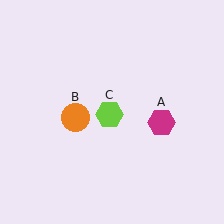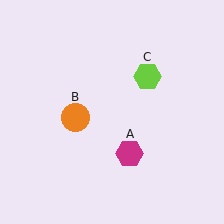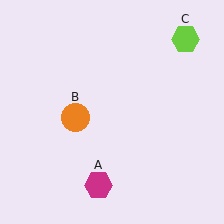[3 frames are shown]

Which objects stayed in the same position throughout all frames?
Orange circle (object B) remained stationary.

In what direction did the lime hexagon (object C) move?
The lime hexagon (object C) moved up and to the right.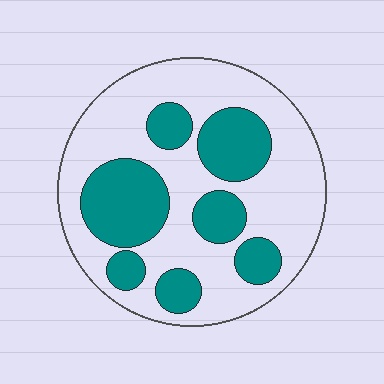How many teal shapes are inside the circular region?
7.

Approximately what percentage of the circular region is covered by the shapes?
Approximately 35%.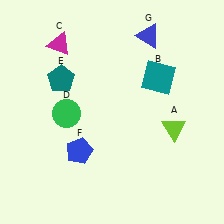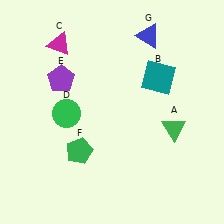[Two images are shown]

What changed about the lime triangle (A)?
In Image 1, A is lime. In Image 2, it changed to green.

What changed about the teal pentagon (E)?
In Image 1, E is teal. In Image 2, it changed to purple.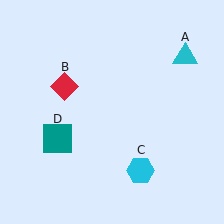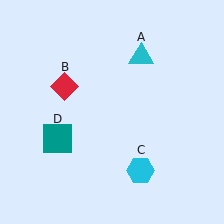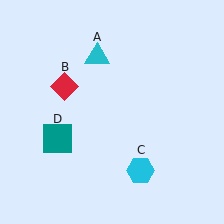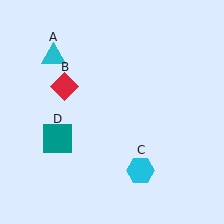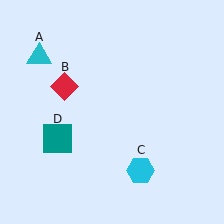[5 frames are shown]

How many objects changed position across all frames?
1 object changed position: cyan triangle (object A).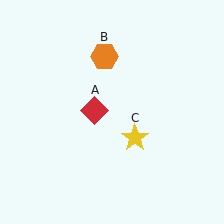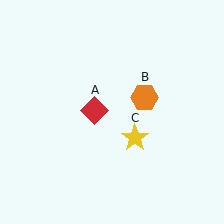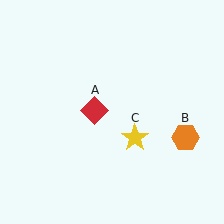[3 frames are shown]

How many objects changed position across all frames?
1 object changed position: orange hexagon (object B).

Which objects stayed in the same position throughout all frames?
Red diamond (object A) and yellow star (object C) remained stationary.